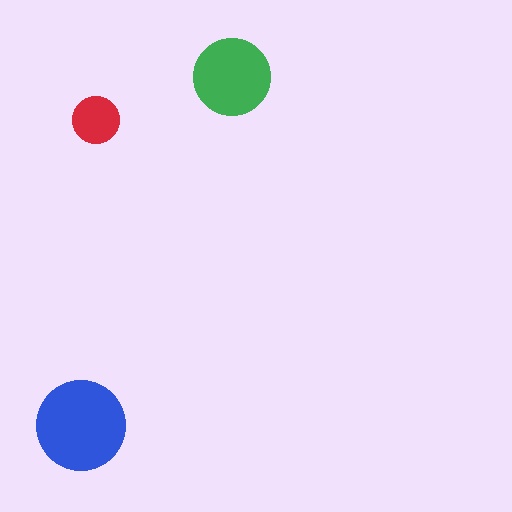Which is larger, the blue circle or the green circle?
The blue one.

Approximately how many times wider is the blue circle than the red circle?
About 2 times wider.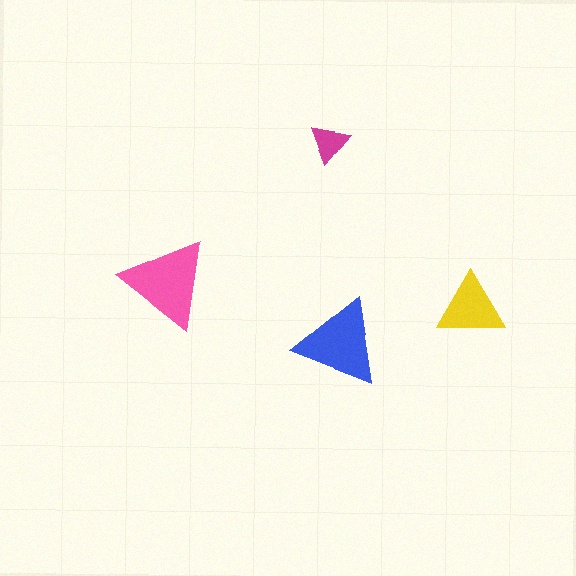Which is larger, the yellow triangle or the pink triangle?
The pink one.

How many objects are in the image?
There are 4 objects in the image.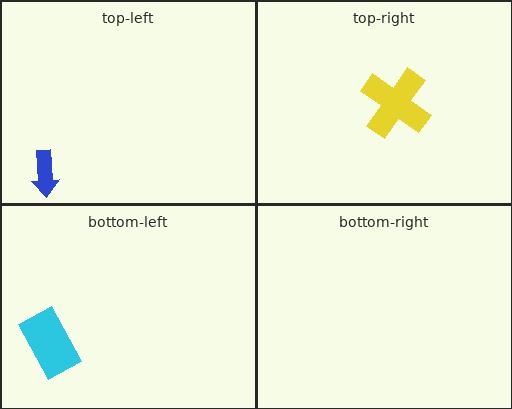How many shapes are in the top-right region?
1.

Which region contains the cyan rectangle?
The bottom-left region.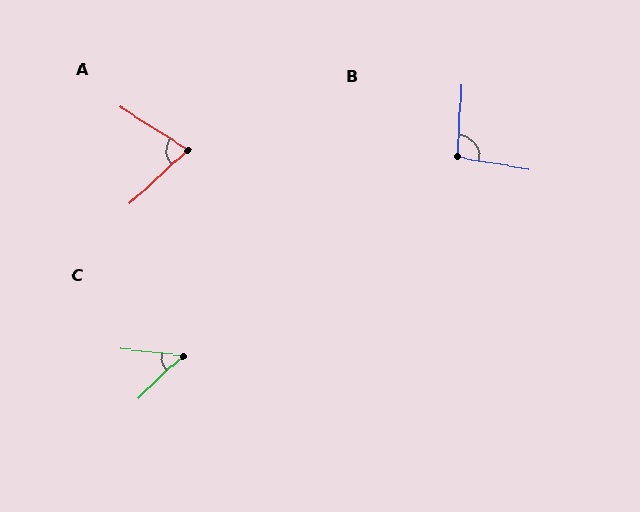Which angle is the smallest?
C, at approximately 50 degrees.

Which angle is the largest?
B, at approximately 96 degrees.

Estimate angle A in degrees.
Approximately 75 degrees.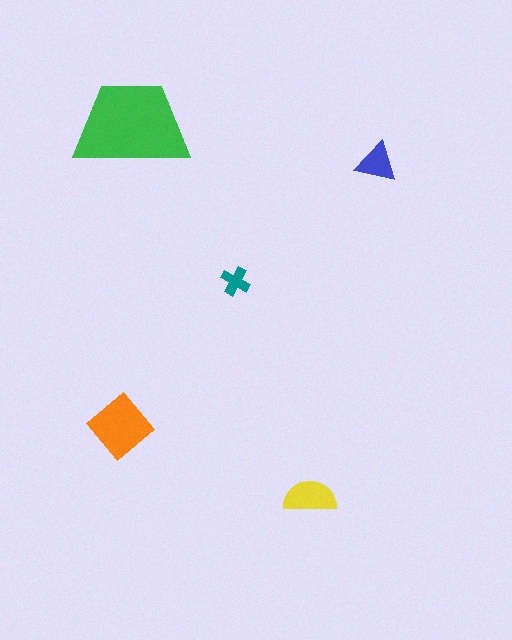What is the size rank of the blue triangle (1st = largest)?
4th.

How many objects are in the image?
There are 5 objects in the image.